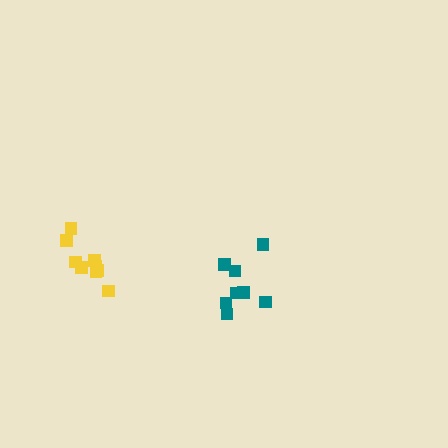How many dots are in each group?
Group 1: 9 dots, Group 2: 8 dots (17 total).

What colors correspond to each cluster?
The clusters are colored: yellow, teal.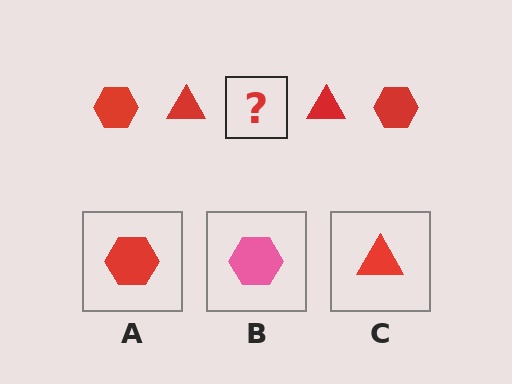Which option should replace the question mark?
Option A.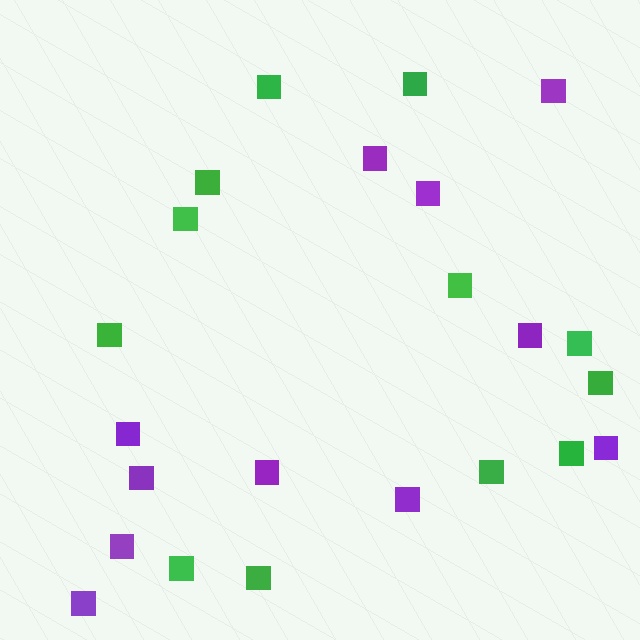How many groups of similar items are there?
There are 2 groups: one group of green squares (12) and one group of purple squares (11).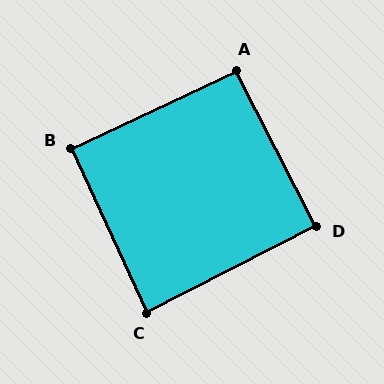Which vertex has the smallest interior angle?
C, at approximately 88 degrees.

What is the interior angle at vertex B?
Approximately 90 degrees (approximately right).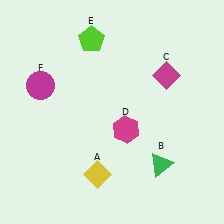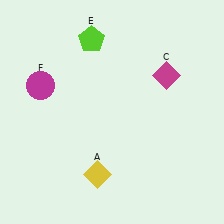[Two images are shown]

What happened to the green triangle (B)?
The green triangle (B) was removed in Image 2. It was in the bottom-right area of Image 1.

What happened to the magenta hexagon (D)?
The magenta hexagon (D) was removed in Image 2. It was in the bottom-right area of Image 1.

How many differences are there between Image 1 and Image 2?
There are 2 differences between the two images.